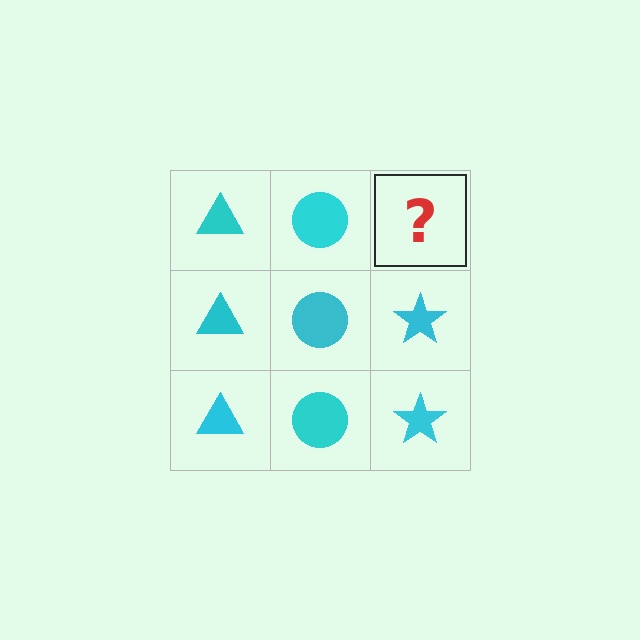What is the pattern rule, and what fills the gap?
The rule is that each column has a consistent shape. The gap should be filled with a cyan star.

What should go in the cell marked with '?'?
The missing cell should contain a cyan star.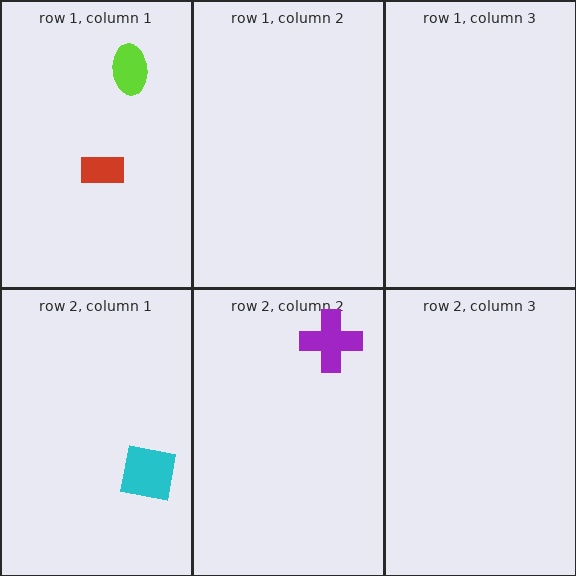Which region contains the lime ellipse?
The row 1, column 1 region.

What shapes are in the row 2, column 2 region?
The purple cross.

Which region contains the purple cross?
The row 2, column 2 region.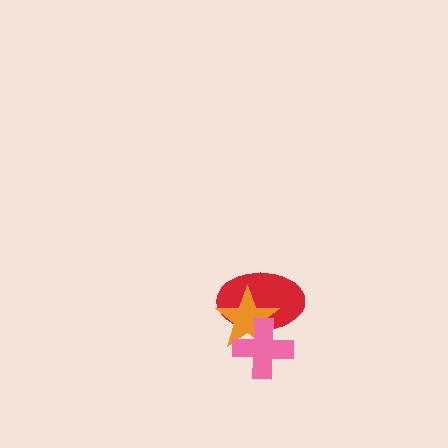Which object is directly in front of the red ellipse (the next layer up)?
The orange star is directly in front of the red ellipse.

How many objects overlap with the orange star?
2 objects overlap with the orange star.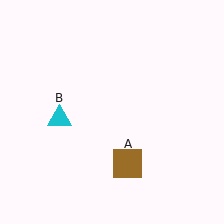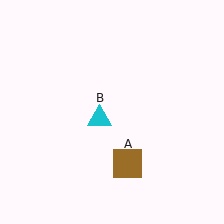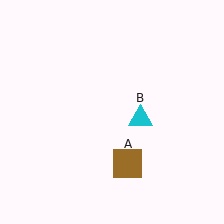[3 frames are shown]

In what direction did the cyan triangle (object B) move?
The cyan triangle (object B) moved right.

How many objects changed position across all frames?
1 object changed position: cyan triangle (object B).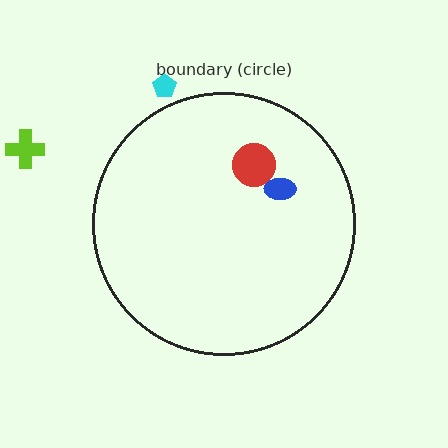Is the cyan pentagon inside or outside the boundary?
Outside.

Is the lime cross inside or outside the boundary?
Outside.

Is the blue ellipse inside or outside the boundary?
Inside.